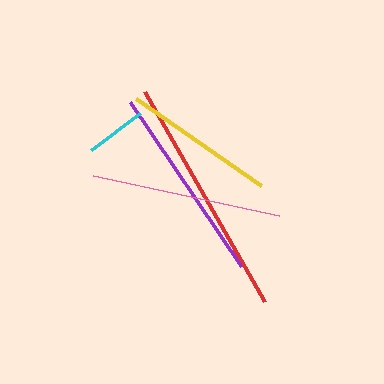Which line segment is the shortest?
The cyan line is the shortest at approximately 61 pixels.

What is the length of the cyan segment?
The cyan segment is approximately 61 pixels long.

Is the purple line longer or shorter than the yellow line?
The purple line is longer than the yellow line.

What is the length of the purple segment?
The purple segment is approximately 198 pixels long.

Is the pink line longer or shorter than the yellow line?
The pink line is longer than the yellow line.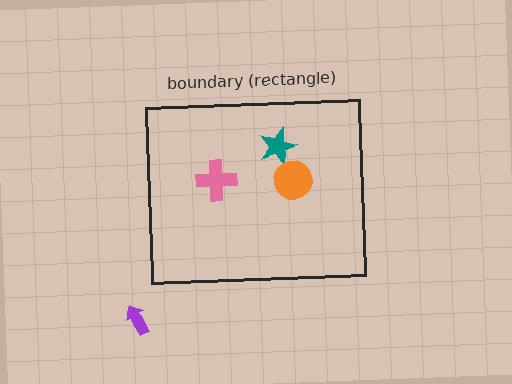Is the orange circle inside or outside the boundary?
Inside.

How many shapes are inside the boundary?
3 inside, 1 outside.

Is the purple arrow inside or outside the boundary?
Outside.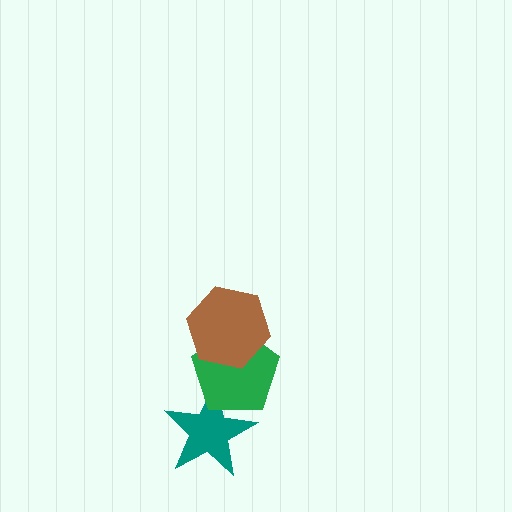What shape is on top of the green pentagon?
The brown hexagon is on top of the green pentagon.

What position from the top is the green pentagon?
The green pentagon is 2nd from the top.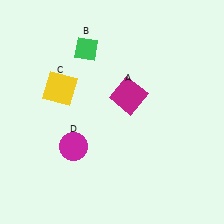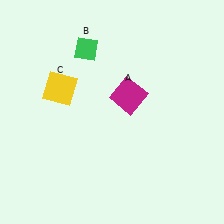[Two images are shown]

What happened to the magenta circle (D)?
The magenta circle (D) was removed in Image 2. It was in the bottom-left area of Image 1.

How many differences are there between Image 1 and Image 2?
There is 1 difference between the two images.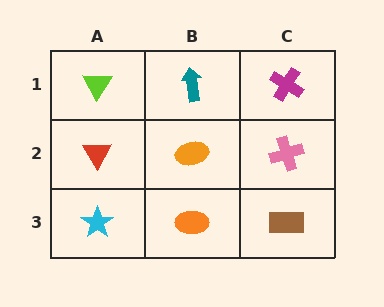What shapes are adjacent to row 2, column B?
A teal arrow (row 1, column B), an orange ellipse (row 3, column B), a red triangle (row 2, column A), a pink cross (row 2, column C).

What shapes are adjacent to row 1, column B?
An orange ellipse (row 2, column B), a lime triangle (row 1, column A), a magenta cross (row 1, column C).